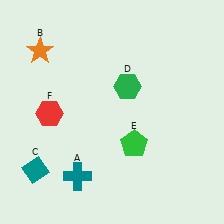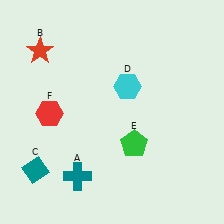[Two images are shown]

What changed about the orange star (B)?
In Image 1, B is orange. In Image 2, it changed to red.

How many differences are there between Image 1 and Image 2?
There are 2 differences between the two images.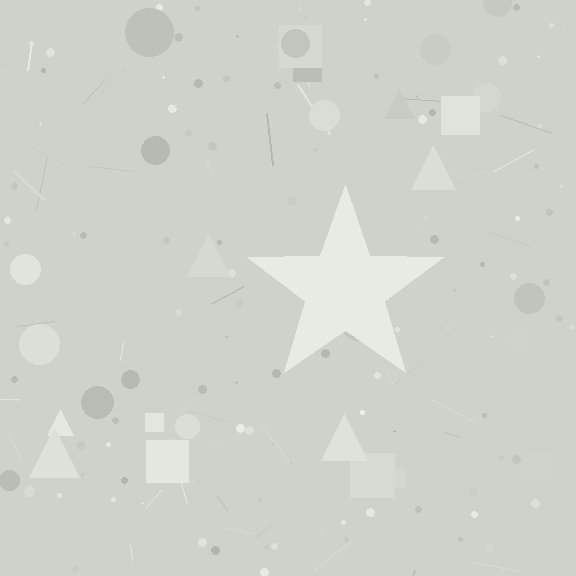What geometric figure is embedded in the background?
A star is embedded in the background.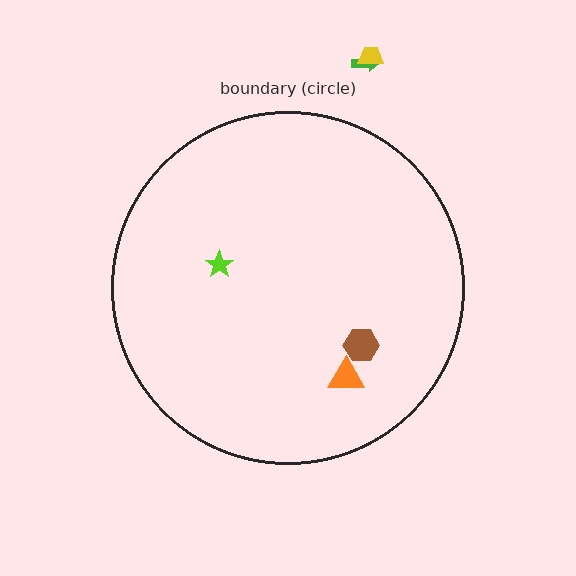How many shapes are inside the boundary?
3 inside, 2 outside.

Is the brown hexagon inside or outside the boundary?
Inside.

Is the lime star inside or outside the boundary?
Inside.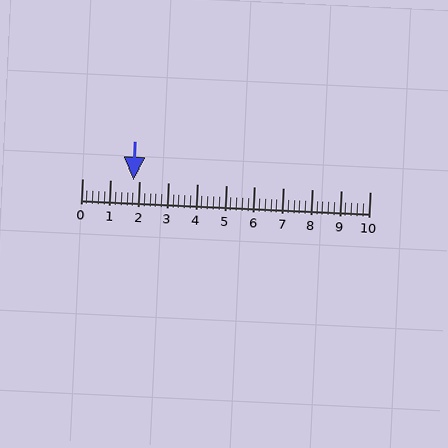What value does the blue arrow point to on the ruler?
The blue arrow points to approximately 1.8.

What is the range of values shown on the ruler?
The ruler shows values from 0 to 10.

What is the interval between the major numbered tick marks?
The major tick marks are spaced 1 units apart.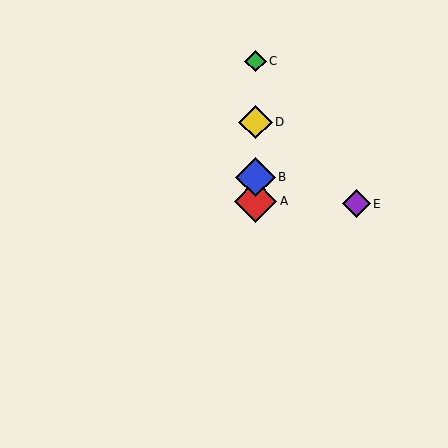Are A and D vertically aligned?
Yes, both are at x≈255.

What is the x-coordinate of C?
Object C is at x≈255.